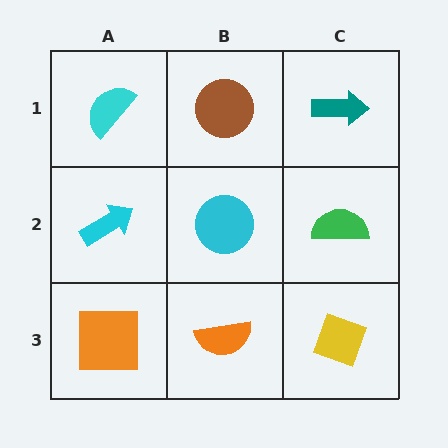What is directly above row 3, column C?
A green semicircle.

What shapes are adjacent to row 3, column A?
A cyan arrow (row 2, column A), an orange semicircle (row 3, column B).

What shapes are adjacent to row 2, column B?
A brown circle (row 1, column B), an orange semicircle (row 3, column B), a cyan arrow (row 2, column A), a green semicircle (row 2, column C).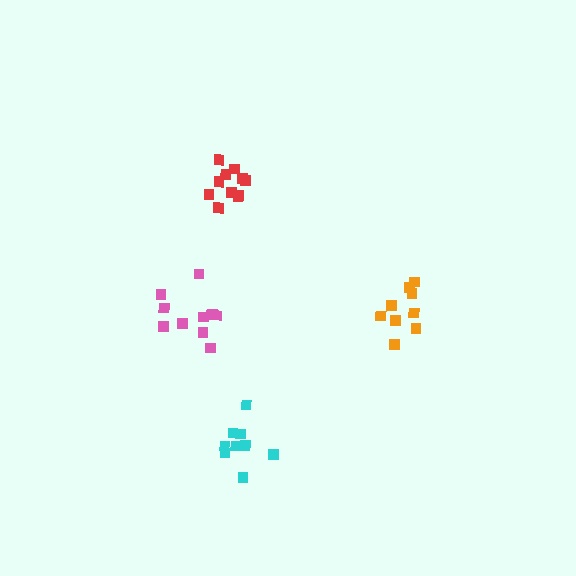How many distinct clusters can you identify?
There are 4 distinct clusters.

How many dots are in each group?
Group 1: 9 dots, Group 2: 9 dots, Group 3: 10 dots, Group 4: 11 dots (39 total).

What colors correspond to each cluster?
The clusters are colored: cyan, orange, pink, red.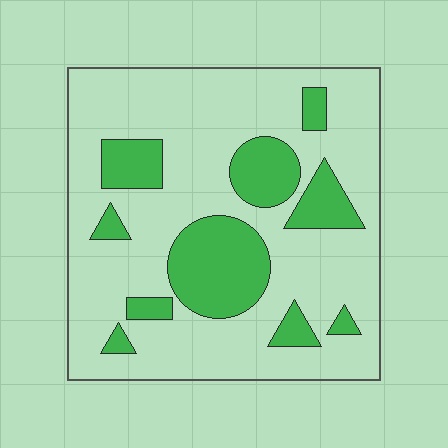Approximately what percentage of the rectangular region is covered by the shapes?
Approximately 25%.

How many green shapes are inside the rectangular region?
10.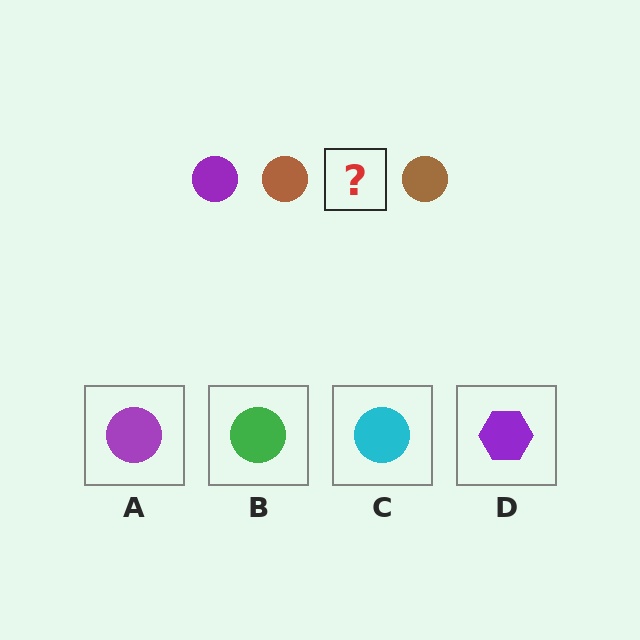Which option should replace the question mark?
Option A.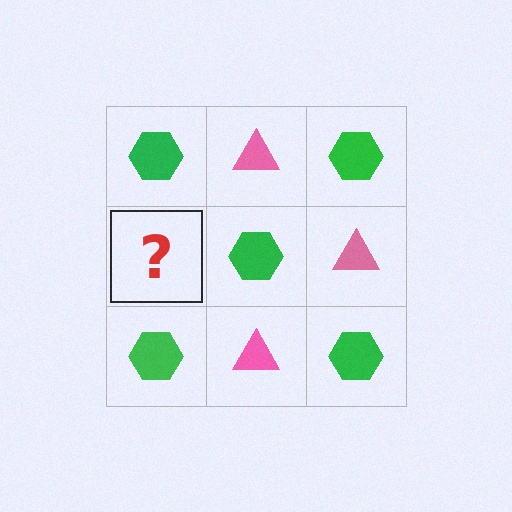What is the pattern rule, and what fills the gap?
The rule is that it alternates green hexagon and pink triangle in a checkerboard pattern. The gap should be filled with a pink triangle.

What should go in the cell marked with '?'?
The missing cell should contain a pink triangle.